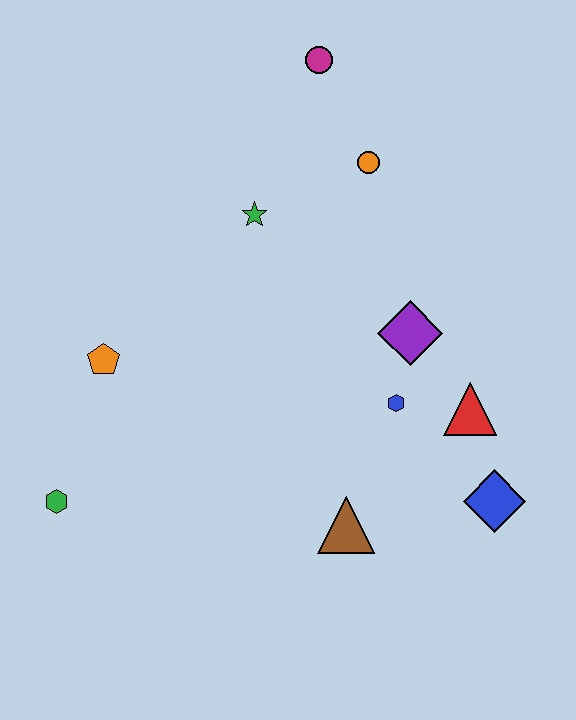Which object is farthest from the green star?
The blue diamond is farthest from the green star.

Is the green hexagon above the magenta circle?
No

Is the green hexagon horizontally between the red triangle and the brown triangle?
No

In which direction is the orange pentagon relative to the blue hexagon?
The orange pentagon is to the left of the blue hexagon.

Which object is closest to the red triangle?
The blue hexagon is closest to the red triangle.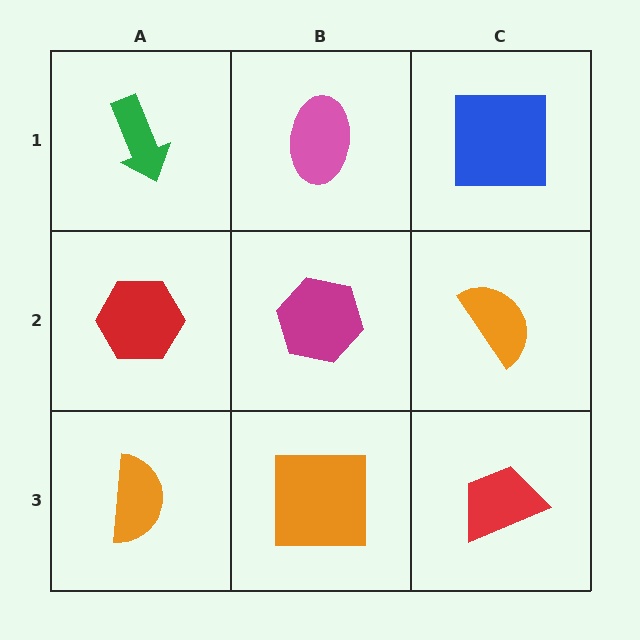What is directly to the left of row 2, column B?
A red hexagon.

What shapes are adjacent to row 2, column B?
A pink ellipse (row 1, column B), an orange square (row 3, column B), a red hexagon (row 2, column A), an orange semicircle (row 2, column C).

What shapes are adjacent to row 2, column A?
A green arrow (row 1, column A), an orange semicircle (row 3, column A), a magenta hexagon (row 2, column B).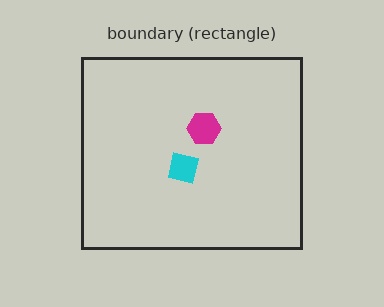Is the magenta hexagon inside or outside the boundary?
Inside.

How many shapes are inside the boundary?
2 inside, 0 outside.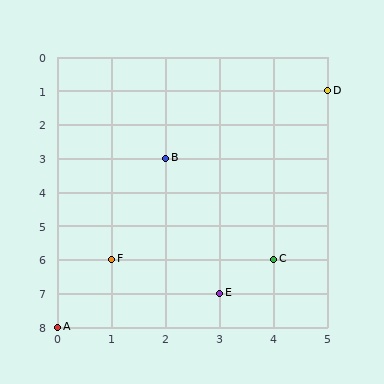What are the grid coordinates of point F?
Point F is at grid coordinates (1, 6).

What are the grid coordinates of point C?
Point C is at grid coordinates (4, 6).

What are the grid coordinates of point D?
Point D is at grid coordinates (5, 1).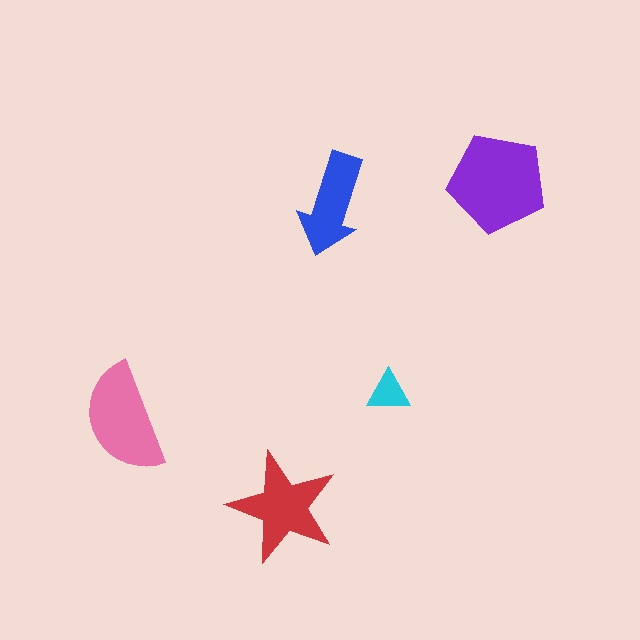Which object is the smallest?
The cyan triangle.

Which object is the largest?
The purple pentagon.